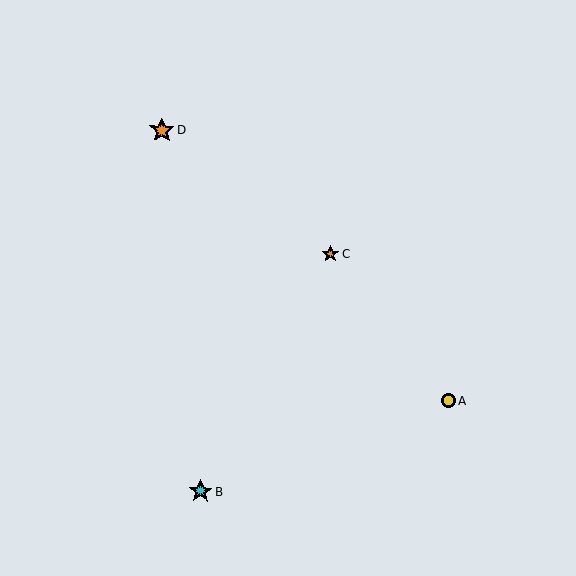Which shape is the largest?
The orange star (labeled D) is the largest.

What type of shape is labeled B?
Shape B is a cyan star.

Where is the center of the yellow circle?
The center of the yellow circle is at (448, 401).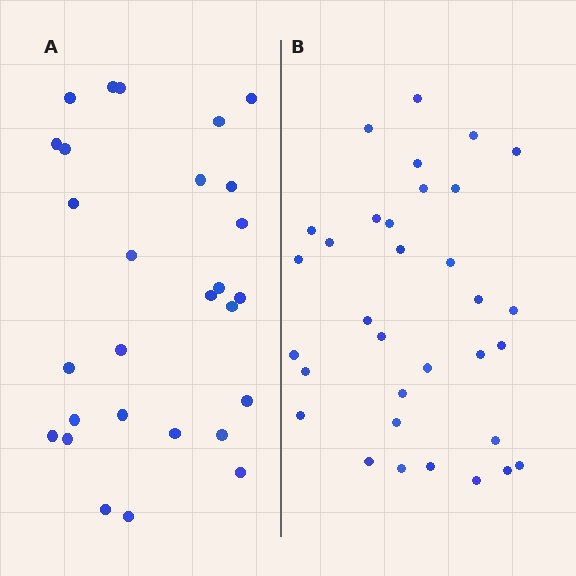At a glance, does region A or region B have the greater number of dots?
Region B (the right region) has more dots.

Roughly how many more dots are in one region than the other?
Region B has about 5 more dots than region A.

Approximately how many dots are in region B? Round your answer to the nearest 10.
About 30 dots. (The exact count is 33, which rounds to 30.)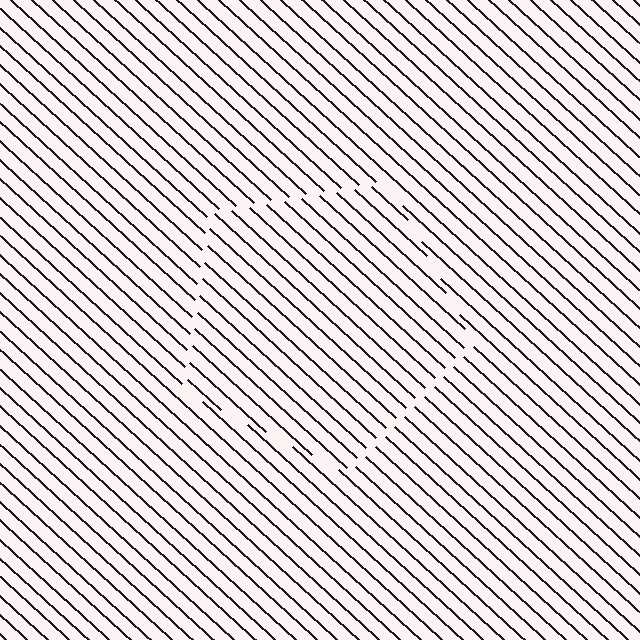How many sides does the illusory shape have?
5 sides — the line-ends trace a pentagon.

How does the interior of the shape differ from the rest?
The interior of the shape contains the same grating, shifted by half a period — the contour is defined by the phase discontinuity where line-ends from the inner and outer gratings abut.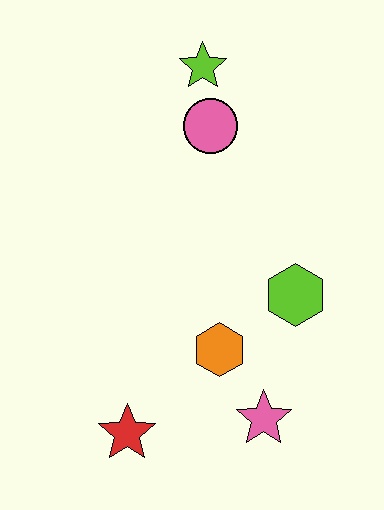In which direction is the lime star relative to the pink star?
The lime star is above the pink star.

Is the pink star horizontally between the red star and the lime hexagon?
Yes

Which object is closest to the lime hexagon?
The orange hexagon is closest to the lime hexagon.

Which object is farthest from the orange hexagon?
The lime star is farthest from the orange hexagon.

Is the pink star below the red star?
No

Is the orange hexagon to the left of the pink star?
Yes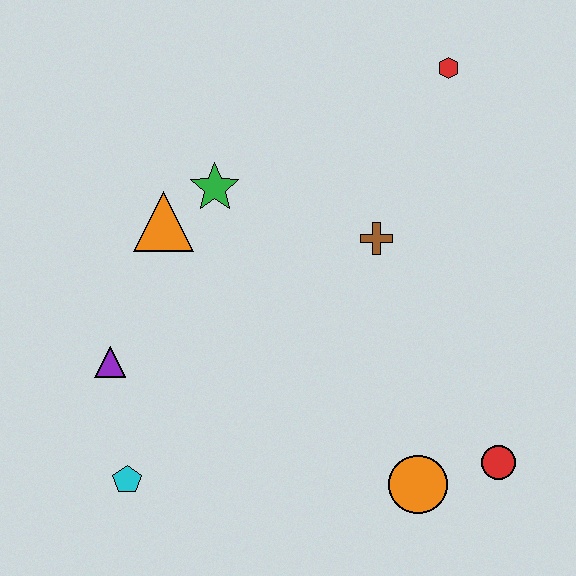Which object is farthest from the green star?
The red circle is farthest from the green star.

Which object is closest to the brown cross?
The green star is closest to the brown cross.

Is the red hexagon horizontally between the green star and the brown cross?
No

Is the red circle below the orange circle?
No